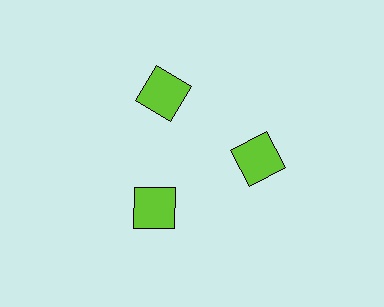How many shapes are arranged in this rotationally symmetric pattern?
There are 3 shapes, arranged in 3 groups of 1.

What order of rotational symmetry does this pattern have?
This pattern has 3-fold rotational symmetry.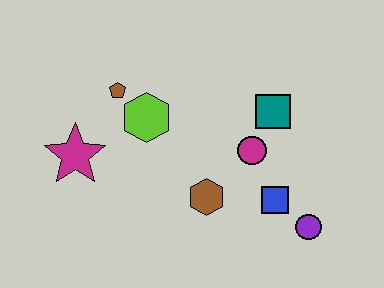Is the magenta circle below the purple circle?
No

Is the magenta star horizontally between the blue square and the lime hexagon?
No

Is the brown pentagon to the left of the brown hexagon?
Yes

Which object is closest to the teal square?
The magenta circle is closest to the teal square.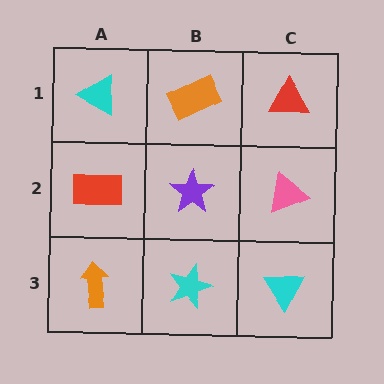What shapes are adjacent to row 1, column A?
A red rectangle (row 2, column A), an orange rectangle (row 1, column B).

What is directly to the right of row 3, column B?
A cyan triangle.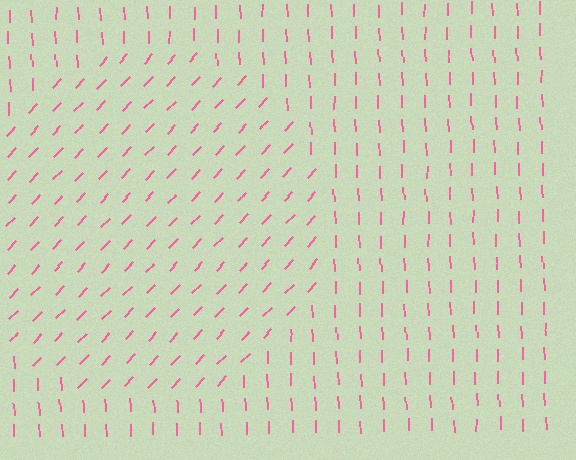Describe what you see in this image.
The image is filled with small pink line segments. A circle region in the image has lines oriented differently from the surrounding lines, creating a visible texture boundary.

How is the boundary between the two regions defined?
The boundary is defined purely by a change in line orientation (approximately 45 degrees difference). All lines are the same color and thickness.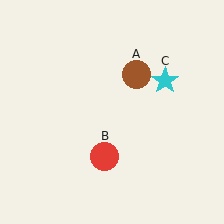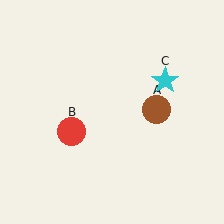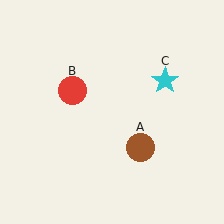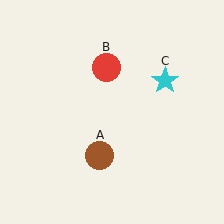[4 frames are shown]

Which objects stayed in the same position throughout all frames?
Cyan star (object C) remained stationary.